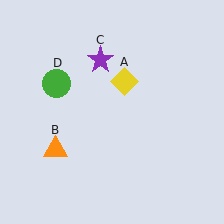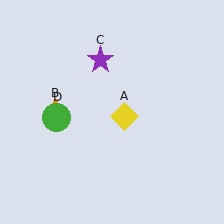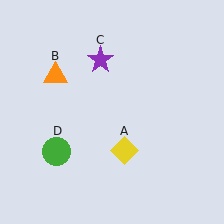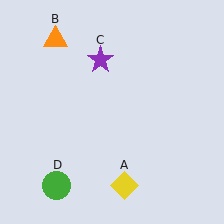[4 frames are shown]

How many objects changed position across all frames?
3 objects changed position: yellow diamond (object A), orange triangle (object B), green circle (object D).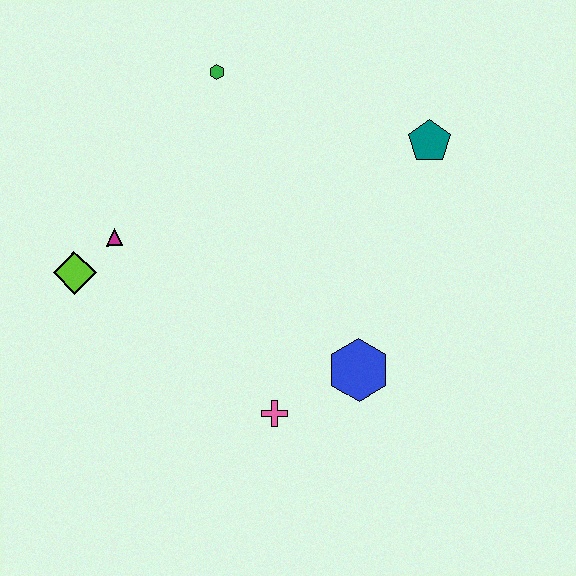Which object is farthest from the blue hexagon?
The green hexagon is farthest from the blue hexagon.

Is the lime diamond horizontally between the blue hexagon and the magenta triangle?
No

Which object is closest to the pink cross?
The blue hexagon is closest to the pink cross.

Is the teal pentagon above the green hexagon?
No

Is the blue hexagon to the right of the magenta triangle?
Yes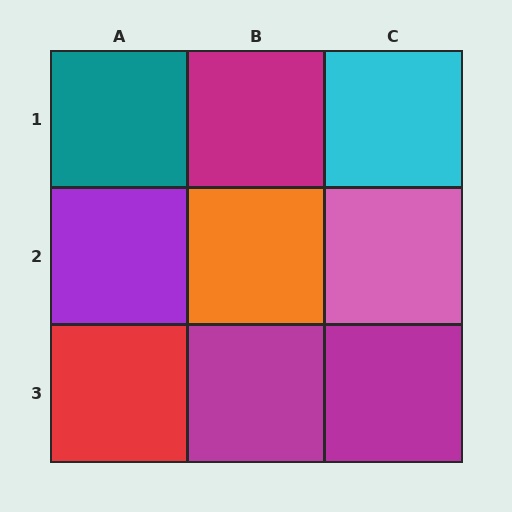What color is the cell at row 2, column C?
Pink.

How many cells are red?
1 cell is red.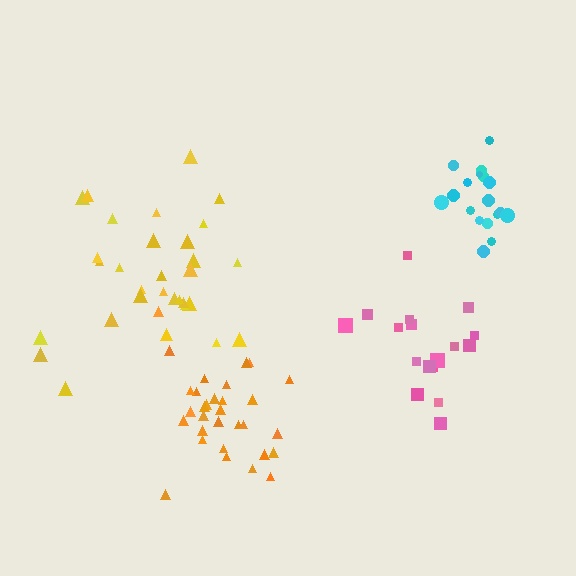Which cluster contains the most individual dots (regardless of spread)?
Yellow (32).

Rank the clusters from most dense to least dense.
cyan, orange, pink, yellow.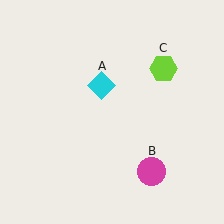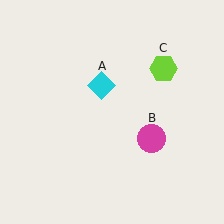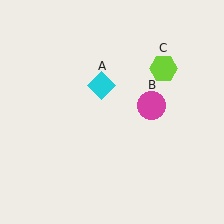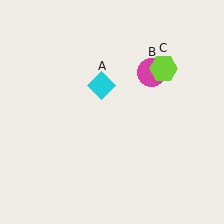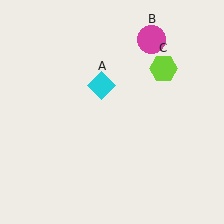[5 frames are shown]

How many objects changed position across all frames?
1 object changed position: magenta circle (object B).